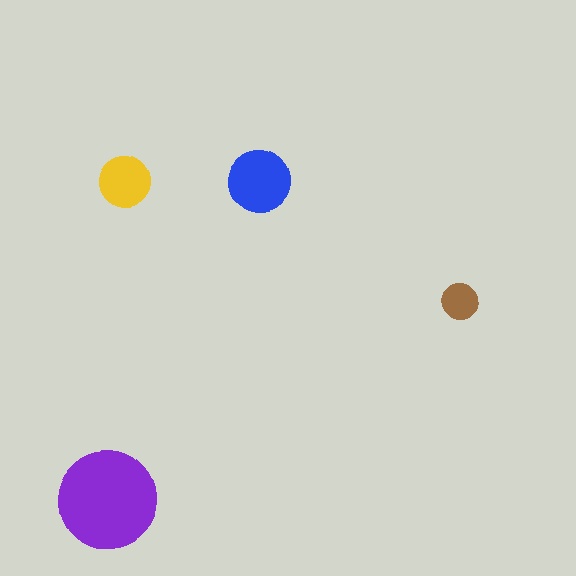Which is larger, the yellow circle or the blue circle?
The blue one.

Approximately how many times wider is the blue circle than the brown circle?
About 1.5 times wider.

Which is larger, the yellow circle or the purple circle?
The purple one.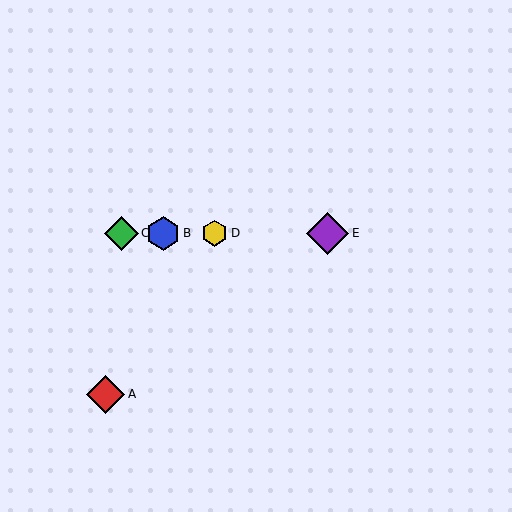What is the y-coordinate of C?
Object C is at y≈233.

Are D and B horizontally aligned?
Yes, both are at y≈233.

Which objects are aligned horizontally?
Objects B, C, D, E are aligned horizontally.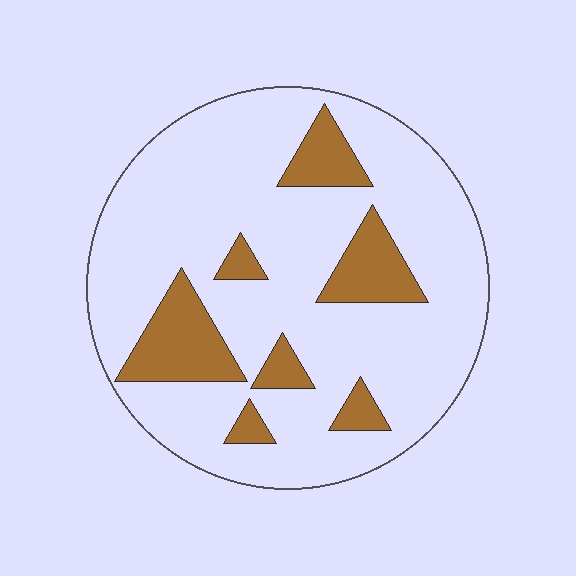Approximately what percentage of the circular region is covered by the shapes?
Approximately 20%.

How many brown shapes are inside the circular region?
7.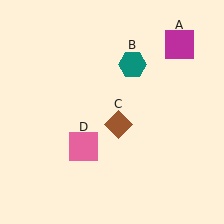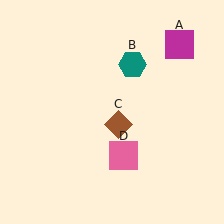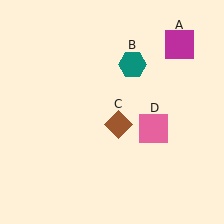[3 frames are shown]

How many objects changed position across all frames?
1 object changed position: pink square (object D).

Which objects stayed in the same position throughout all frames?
Magenta square (object A) and teal hexagon (object B) and brown diamond (object C) remained stationary.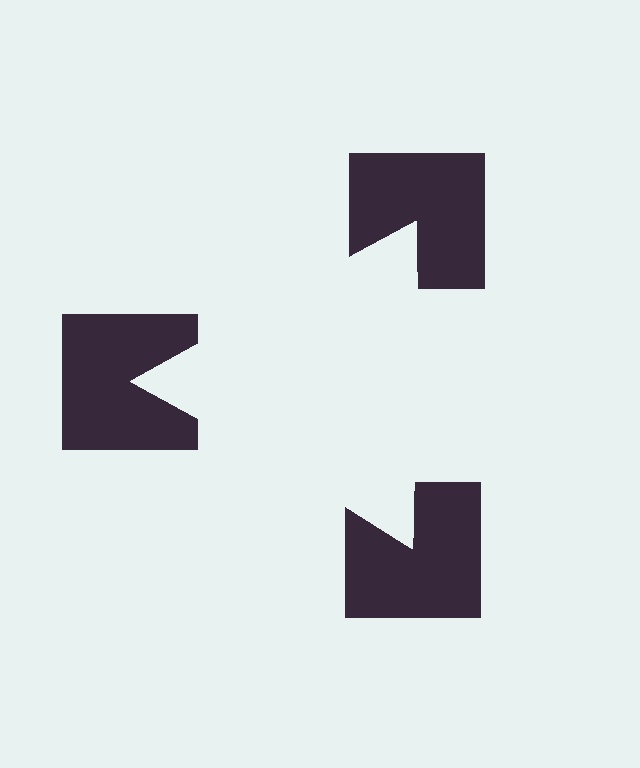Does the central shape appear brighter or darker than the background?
It typically appears slightly brighter than the background, even though no actual brightness change is drawn.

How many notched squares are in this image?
There are 3 — one at each vertex of the illusory triangle.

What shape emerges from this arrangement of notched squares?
An illusory triangle — its edges are inferred from the aligned wedge cuts in the notched squares, not physically drawn.